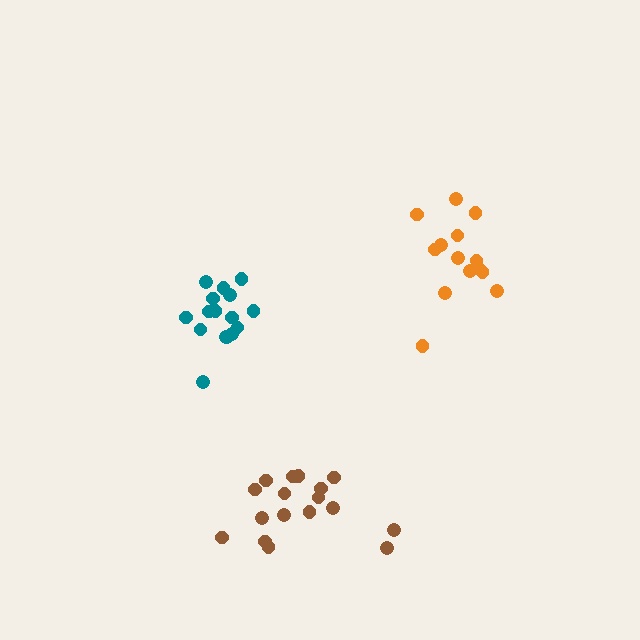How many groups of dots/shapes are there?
There are 3 groups.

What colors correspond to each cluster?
The clusters are colored: teal, brown, orange.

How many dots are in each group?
Group 1: 16 dots, Group 2: 17 dots, Group 3: 14 dots (47 total).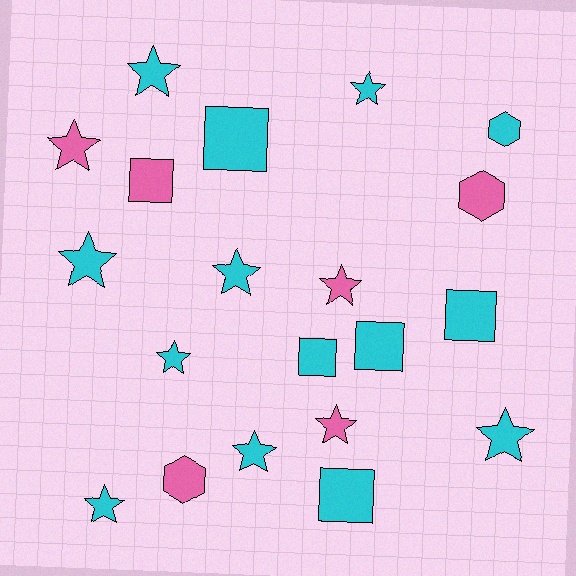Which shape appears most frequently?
Star, with 11 objects.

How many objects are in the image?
There are 20 objects.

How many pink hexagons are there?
There are 2 pink hexagons.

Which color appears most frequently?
Cyan, with 14 objects.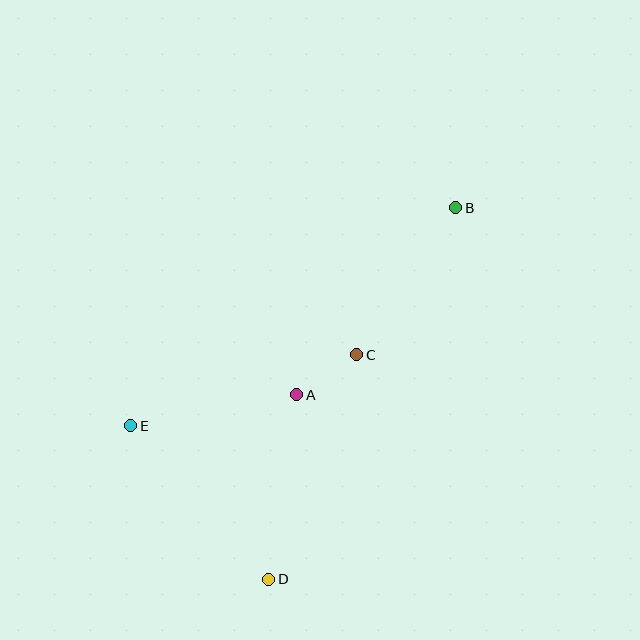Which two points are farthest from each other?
Points B and D are farthest from each other.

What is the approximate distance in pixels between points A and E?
The distance between A and E is approximately 169 pixels.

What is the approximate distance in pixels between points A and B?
The distance between A and B is approximately 245 pixels.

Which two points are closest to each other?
Points A and C are closest to each other.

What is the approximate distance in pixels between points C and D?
The distance between C and D is approximately 241 pixels.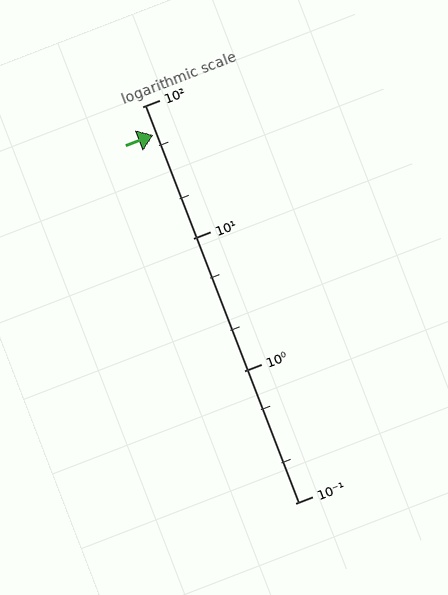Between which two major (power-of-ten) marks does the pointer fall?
The pointer is between 10 and 100.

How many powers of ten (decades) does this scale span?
The scale spans 3 decades, from 0.1 to 100.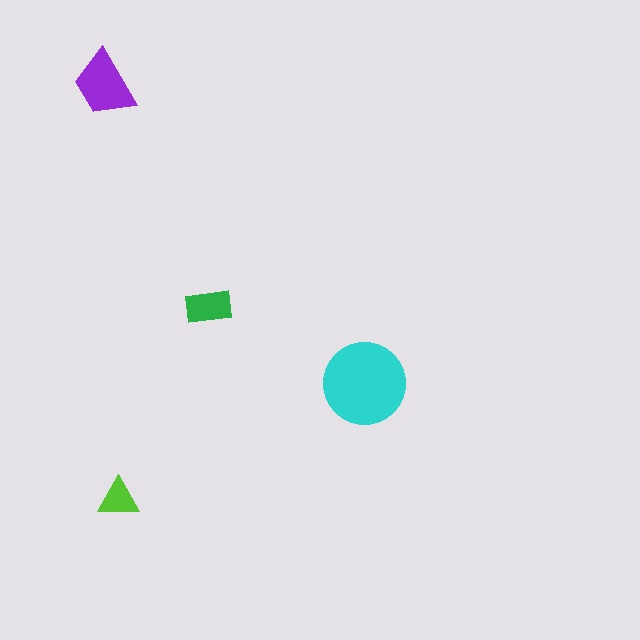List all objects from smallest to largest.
The lime triangle, the green rectangle, the purple trapezoid, the cyan circle.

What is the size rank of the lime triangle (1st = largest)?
4th.